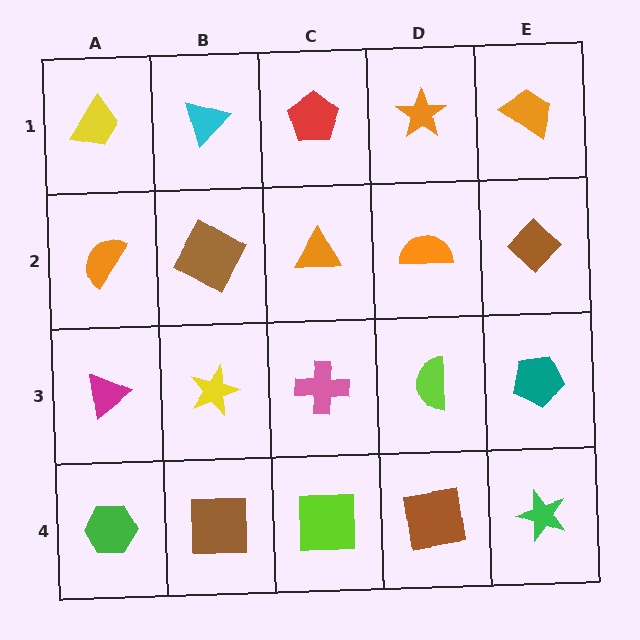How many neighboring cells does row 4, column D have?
3.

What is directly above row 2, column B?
A cyan triangle.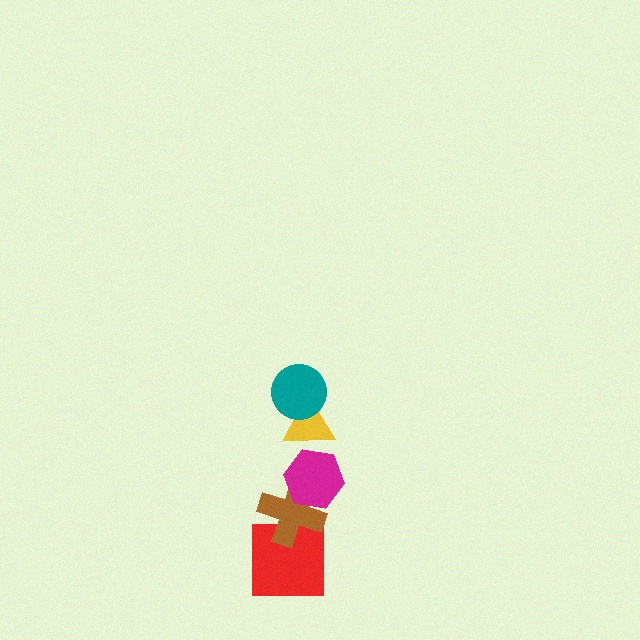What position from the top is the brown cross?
The brown cross is 4th from the top.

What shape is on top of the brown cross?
The magenta hexagon is on top of the brown cross.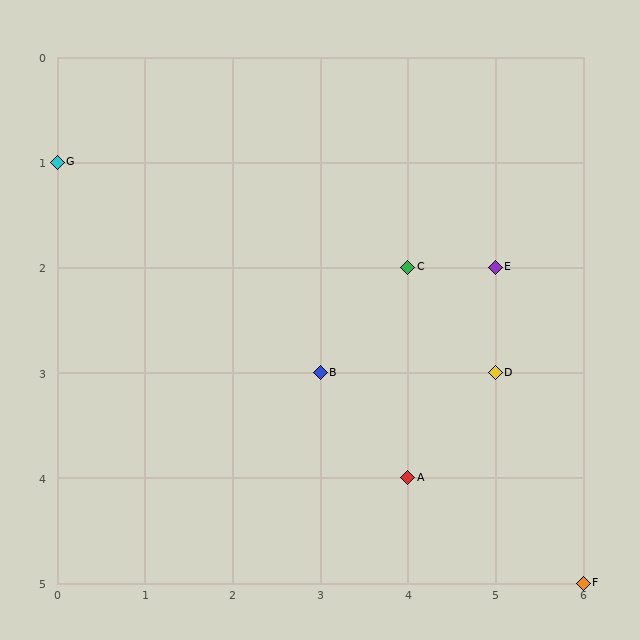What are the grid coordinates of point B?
Point B is at grid coordinates (3, 3).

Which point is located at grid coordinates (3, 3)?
Point B is at (3, 3).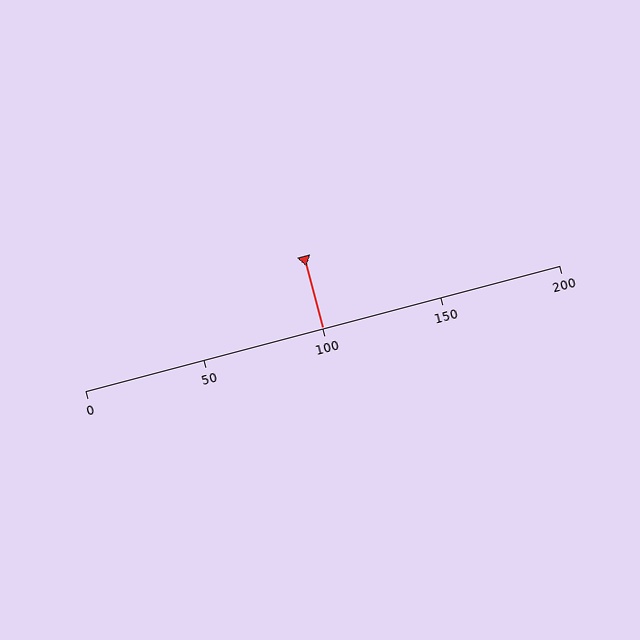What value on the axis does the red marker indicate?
The marker indicates approximately 100.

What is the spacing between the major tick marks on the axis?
The major ticks are spaced 50 apart.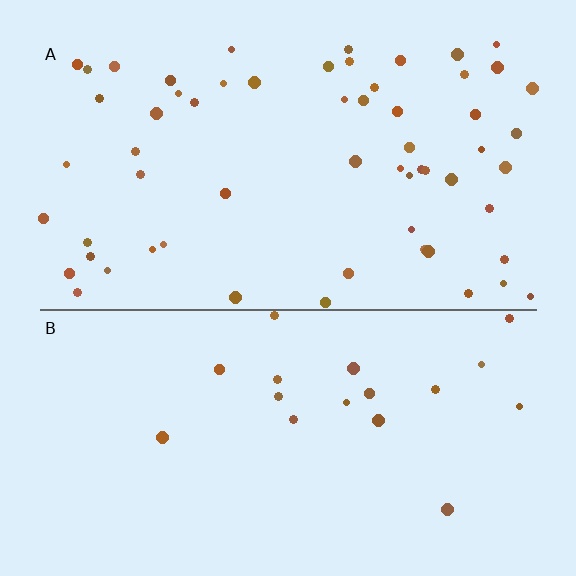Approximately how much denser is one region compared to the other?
Approximately 3.2× — region A over region B.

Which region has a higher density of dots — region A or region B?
A (the top).